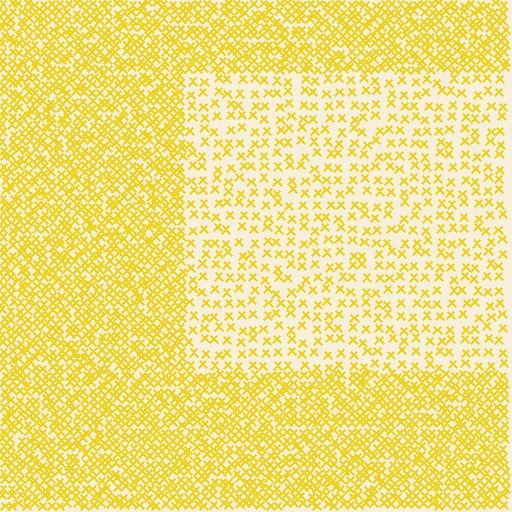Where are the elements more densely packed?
The elements are more densely packed outside the rectangle boundary.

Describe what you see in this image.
The image contains small yellow elements arranged at two different densities. A rectangle-shaped region is visible where the elements are less densely packed than the surrounding area.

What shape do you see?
I see a rectangle.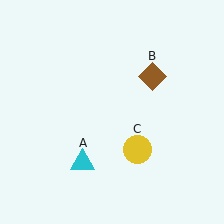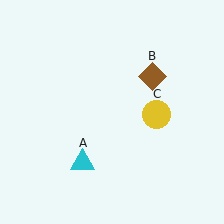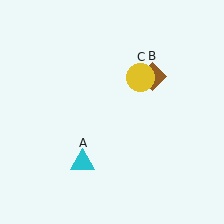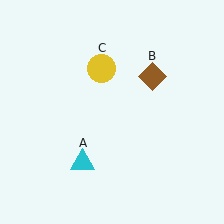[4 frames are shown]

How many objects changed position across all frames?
1 object changed position: yellow circle (object C).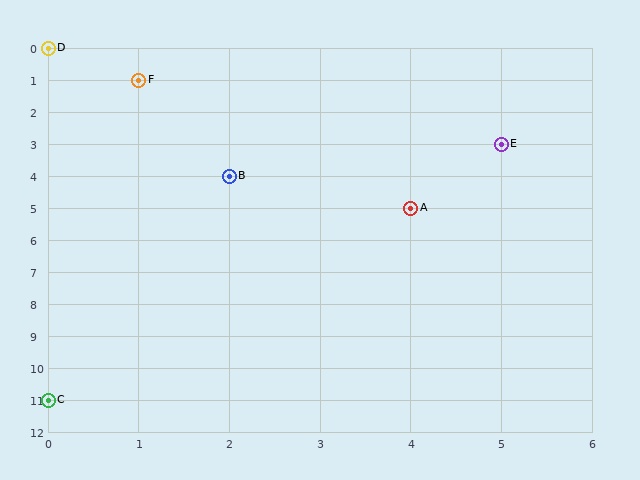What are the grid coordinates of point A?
Point A is at grid coordinates (4, 5).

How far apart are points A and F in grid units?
Points A and F are 3 columns and 4 rows apart (about 5.0 grid units diagonally).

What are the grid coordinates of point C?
Point C is at grid coordinates (0, 11).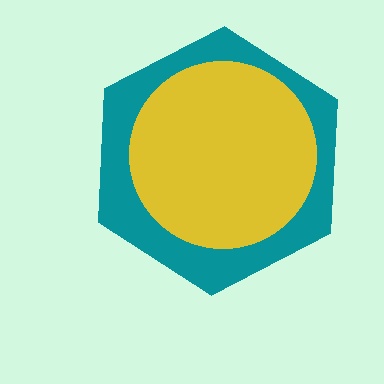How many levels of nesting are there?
2.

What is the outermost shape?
The teal hexagon.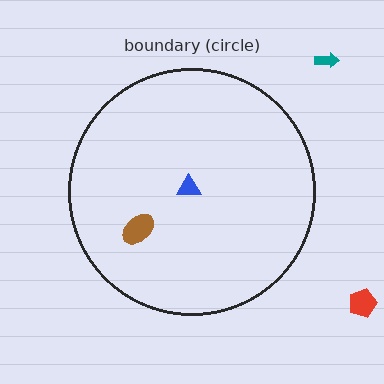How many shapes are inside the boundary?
2 inside, 2 outside.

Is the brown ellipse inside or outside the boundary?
Inside.